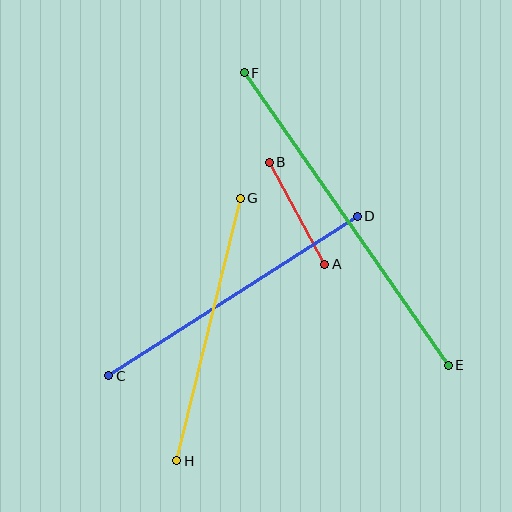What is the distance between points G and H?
The distance is approximately 270 pixels.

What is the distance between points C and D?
The distance is approximately 295 pixels.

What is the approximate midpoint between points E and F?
The midpoint is at approximately (346, 219) pixels.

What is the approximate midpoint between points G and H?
The midpoint is at approximately (208, 330) pixels.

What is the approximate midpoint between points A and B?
The midpoint is at approximately (297, 213) pixels.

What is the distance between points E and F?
The distance is approximately 356 pixels.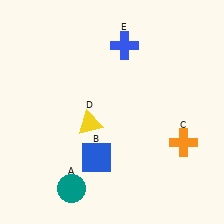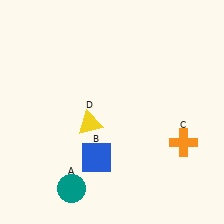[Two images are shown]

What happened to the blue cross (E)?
The blue cross (E) was removed in Image 2. It was in the top-right area of Image 1.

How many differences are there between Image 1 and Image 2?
There is 1 difference between the two images.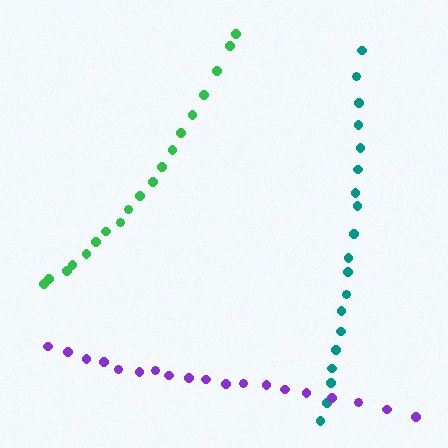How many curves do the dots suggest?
There are 3 distinct paths.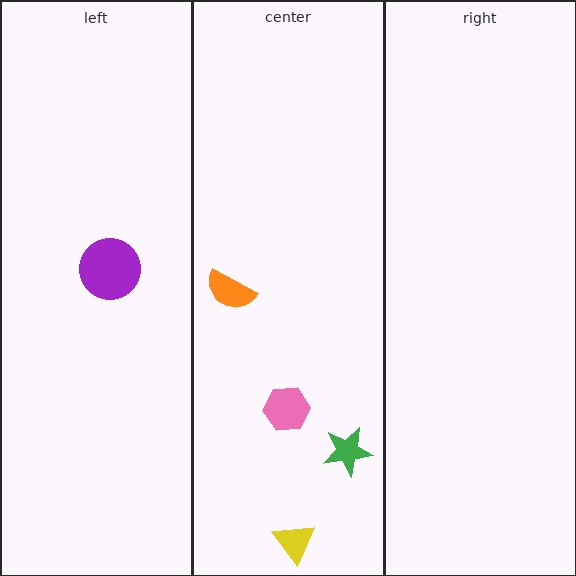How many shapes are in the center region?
4.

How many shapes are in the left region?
1.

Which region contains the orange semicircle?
The center region.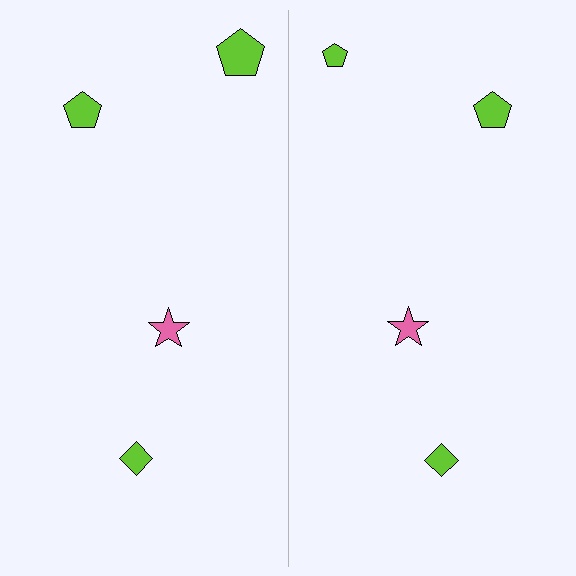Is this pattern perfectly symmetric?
No, the pattern is not perfectly symmetric. The lime pentagon on the right side has a different size than its mirror counterpart.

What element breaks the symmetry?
The lime pentagon on the right side has a different size than its mirror counterpart.